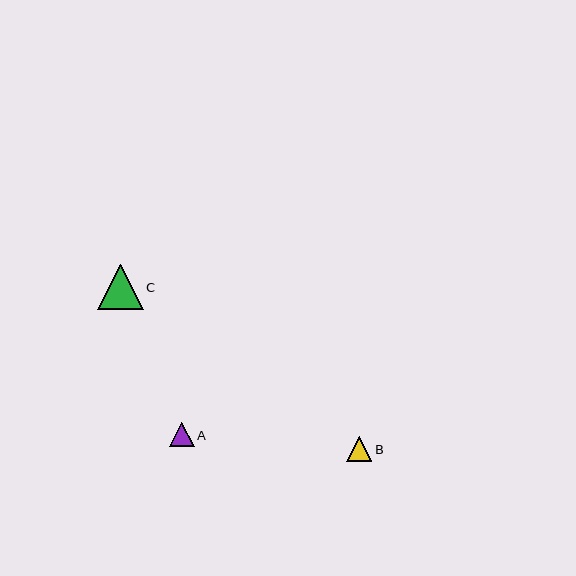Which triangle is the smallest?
Triangle B is the smallest with a size of approximately 25 pixels.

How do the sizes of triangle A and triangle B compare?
Triangle A and triangle B are approximately the same size.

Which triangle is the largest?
Triangle C is the largest with a size of approximately 46 pixels.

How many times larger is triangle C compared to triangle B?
Triangle C is approximately 1.9 times the size of triangle B.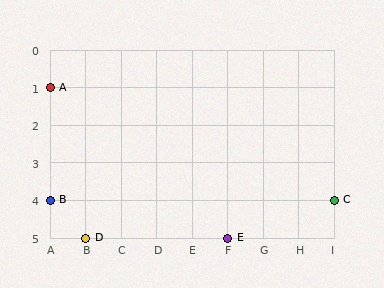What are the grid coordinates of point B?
Point B is at grid coordinates (A, 4).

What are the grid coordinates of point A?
Point A is at grid coordinates (A, 1).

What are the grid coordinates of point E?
Point E is at grid coordinates (F, 5).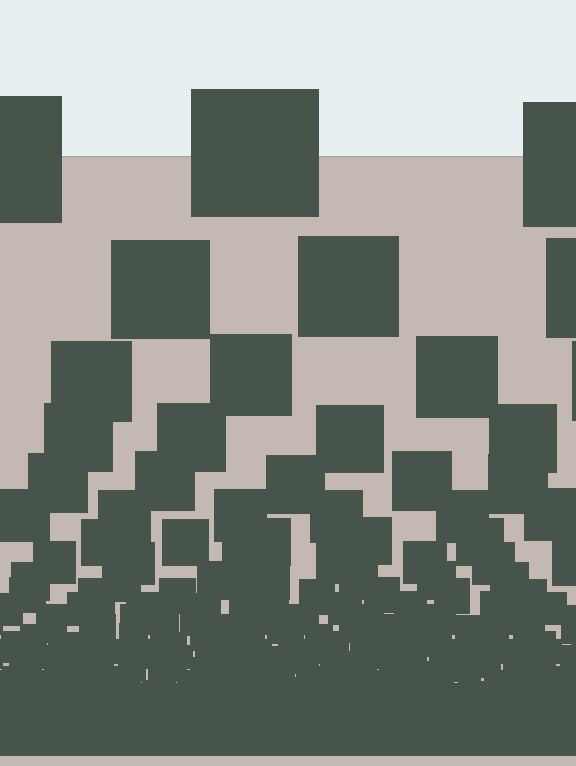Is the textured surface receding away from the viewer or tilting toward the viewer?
The surface appears to tilt toward the viewer. Texture elements get larger and sparser toward the top.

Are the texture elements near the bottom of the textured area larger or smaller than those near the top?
Smaller. The gradient is inverted — elements near the bottom are smaller and denser.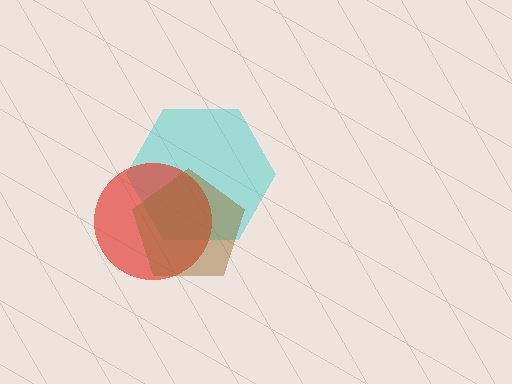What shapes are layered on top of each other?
The layered shapes are: a cyan hexagon, a red circle, a brown pentagon.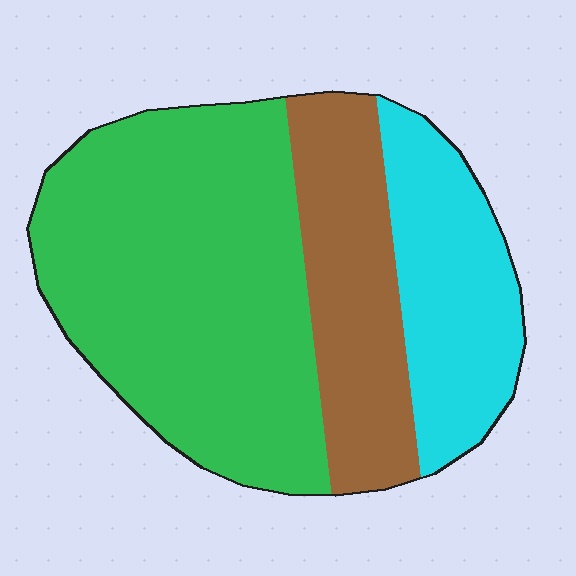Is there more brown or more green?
Green.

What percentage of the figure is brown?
Brown takes up about one quarter (1/4) of the figure.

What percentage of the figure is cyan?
Cyan takes up about one fifth (1/5) of the figure.